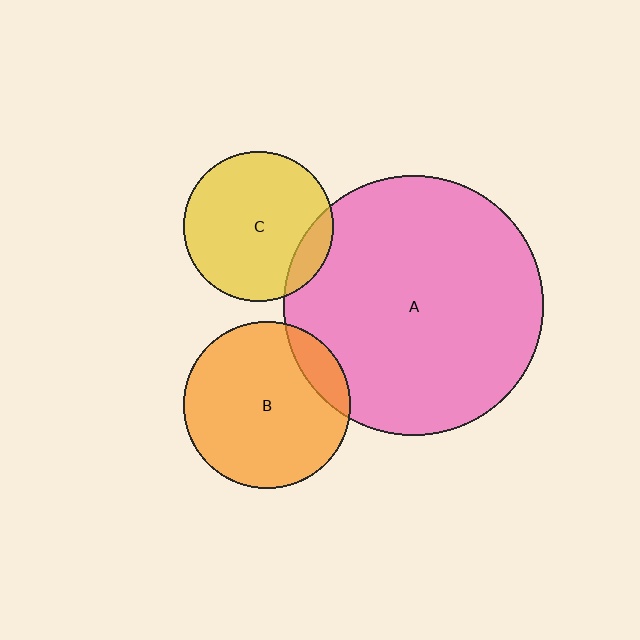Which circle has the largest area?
Circle A (pink).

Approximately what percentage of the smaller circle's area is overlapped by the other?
Approximately 10%.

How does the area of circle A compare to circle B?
Approximately 2.4 times.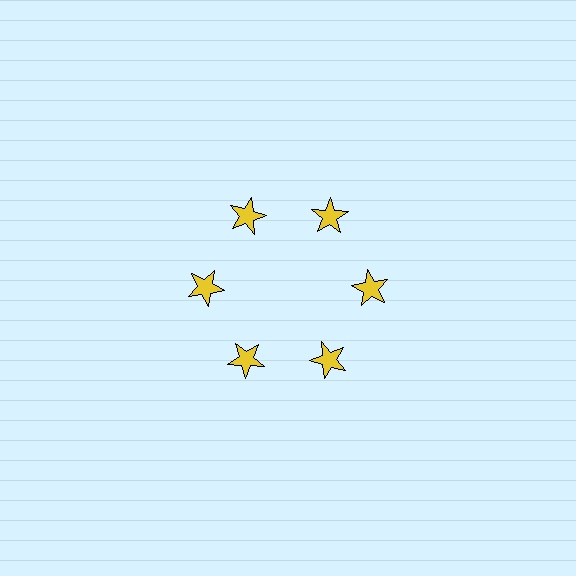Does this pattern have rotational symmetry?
Yes, this pattern has 6-fold rotational symmetry. It looks the same after rotating 60 degrees around the center.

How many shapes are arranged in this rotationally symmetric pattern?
There are 6 shapes, arranged in 6 groups of 1.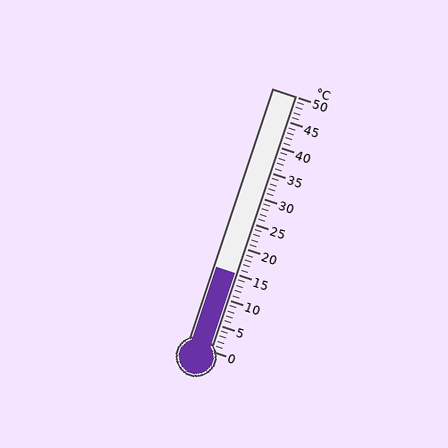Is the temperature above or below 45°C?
The temperature is below 45°C.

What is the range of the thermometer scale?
The thermometer scale ranges from 0°C to 50°C.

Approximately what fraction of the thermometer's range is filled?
The thermometer is filled to approximately 30% of its range.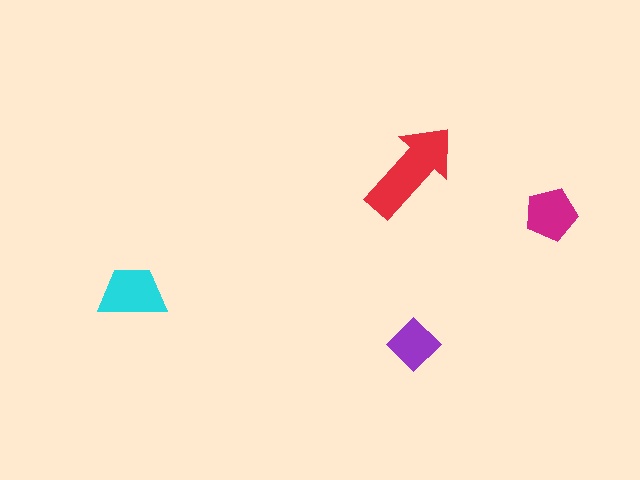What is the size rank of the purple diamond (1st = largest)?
4th.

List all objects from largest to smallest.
The red arrow, the cyan trapezoid, the magenta pentagon, the purple diamond.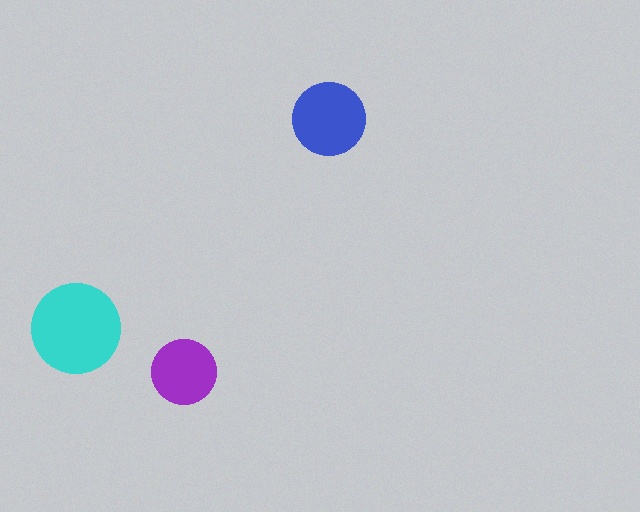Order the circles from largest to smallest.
the cyan one, the blue one, the purple one.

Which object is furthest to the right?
The blue circle is rightmost.